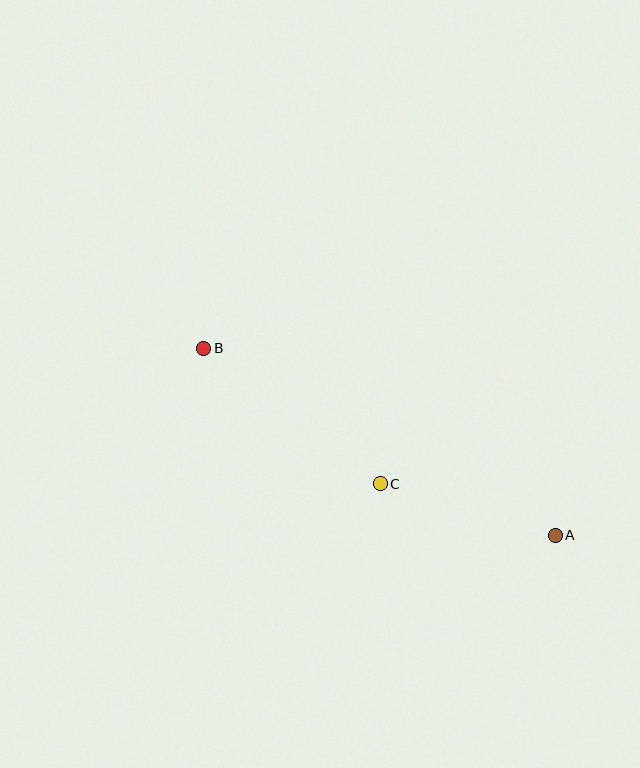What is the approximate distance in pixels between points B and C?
The distance between B and C is approximately 223 pixels.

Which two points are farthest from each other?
Points A and B are farthest from each other.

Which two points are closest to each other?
Points A and C are closest to each other.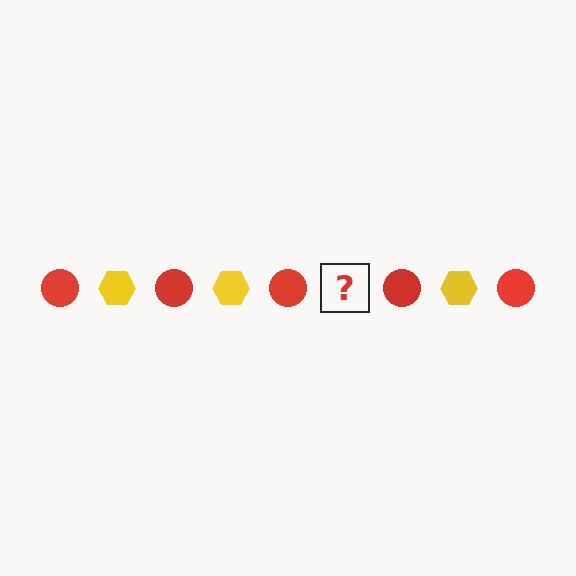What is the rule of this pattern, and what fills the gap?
The rule is that the pattern alternates between red circle and yellow hexagon. The gap should be filled with a yellow hexagon.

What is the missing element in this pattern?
The missing element is a yellow hexagon.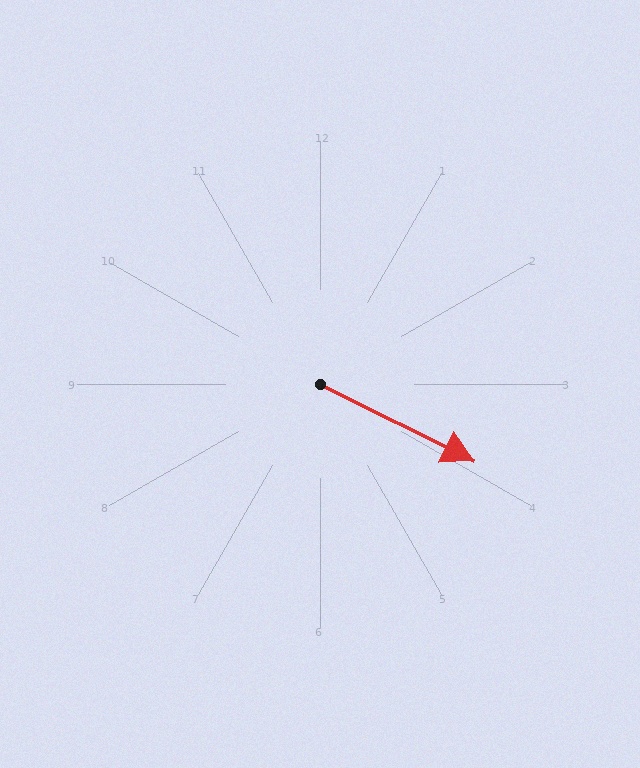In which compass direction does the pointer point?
Southeast.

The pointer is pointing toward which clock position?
Roughly 4 o'clock.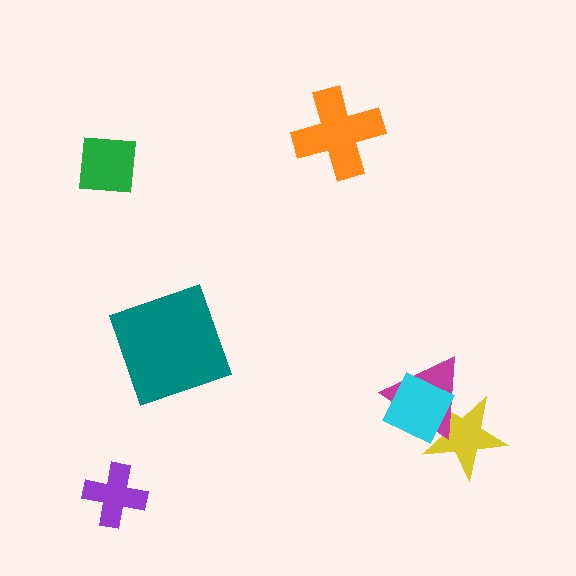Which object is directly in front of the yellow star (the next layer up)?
The magenta triangle is directly in front of the yellow star.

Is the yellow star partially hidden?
Yes, it is partially covered by another shape.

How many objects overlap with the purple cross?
0 objects overlap with the purple cross.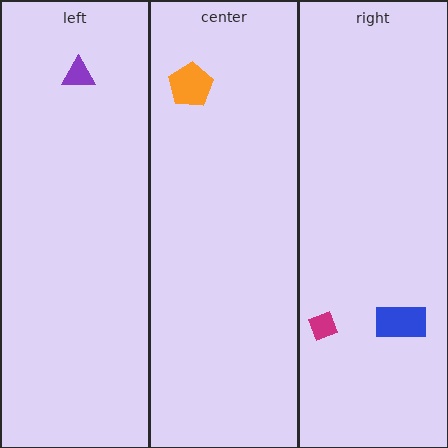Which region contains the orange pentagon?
The center region.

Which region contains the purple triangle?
The left region.